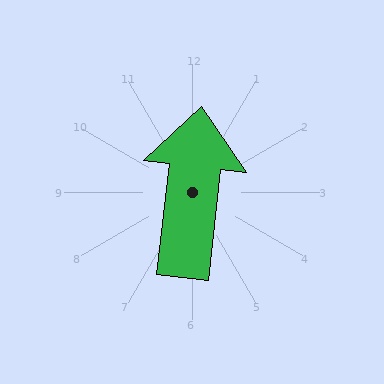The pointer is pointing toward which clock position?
Roughly 12 o'clock.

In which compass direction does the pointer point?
North.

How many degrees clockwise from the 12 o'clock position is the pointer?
Approximately 6 degrees.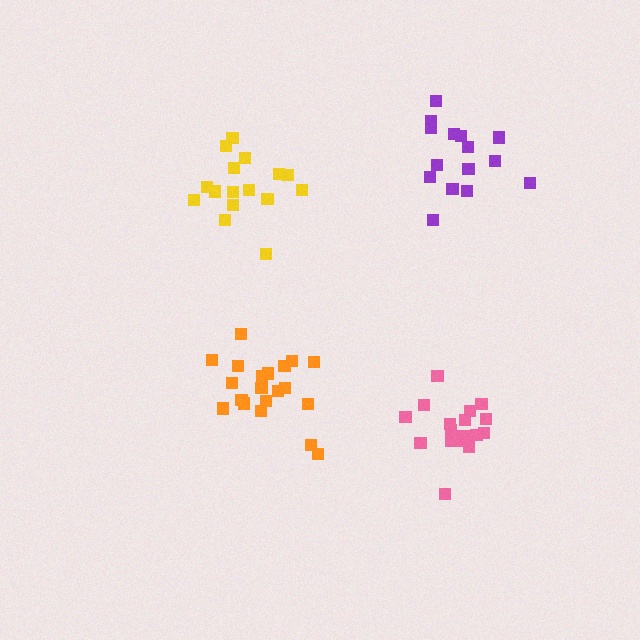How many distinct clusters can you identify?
There are 4 distinct clusters.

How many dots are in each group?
Group 1: 17 dots, Group 2: 15 dots, Group 3: 20 dots, Group 4: 16 dots (68 total).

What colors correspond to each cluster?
The clusters are colored: pink, purple, orange, yellow.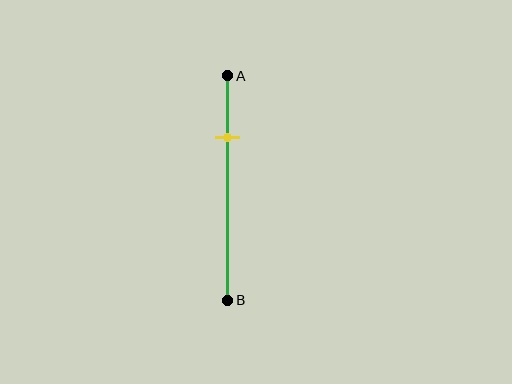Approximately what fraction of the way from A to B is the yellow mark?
The yellow mark is approximately 30% of the way from A to B.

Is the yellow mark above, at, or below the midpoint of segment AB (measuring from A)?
The yellow mark is above the midpoint of segment AB.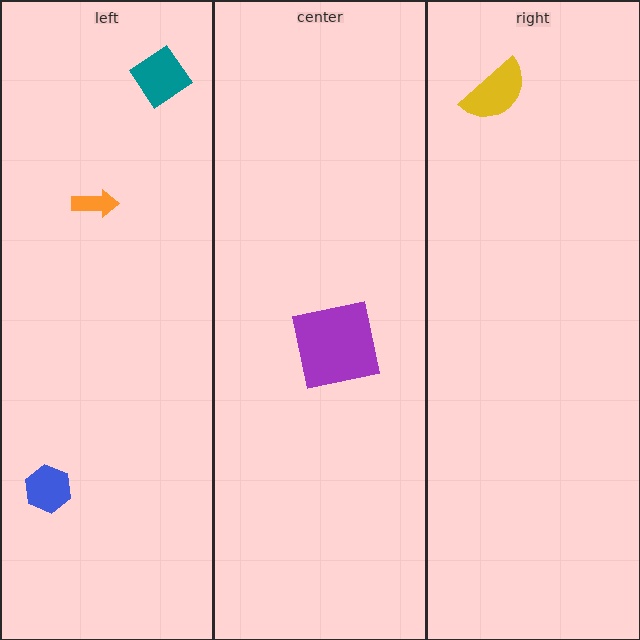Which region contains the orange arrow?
The left region.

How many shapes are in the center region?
1.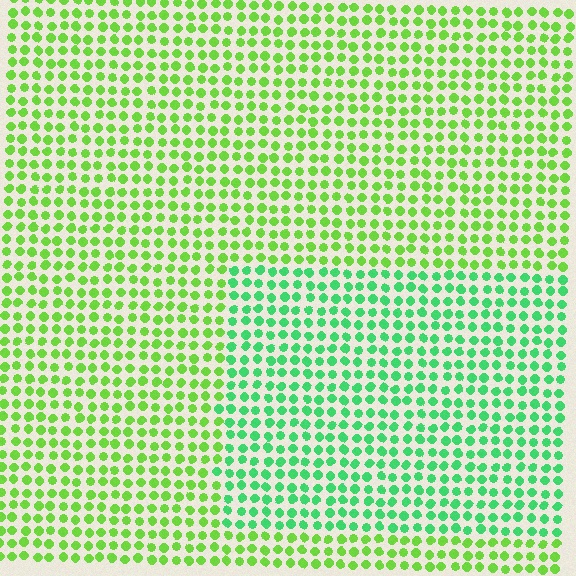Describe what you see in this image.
The image is filled with small lime elements in a uniform arrangement. A rectangle-shaped region is visible where the elements are tinted to a slightly different hue, forming a subtle color boundary.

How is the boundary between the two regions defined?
The boundary is defined purely by a slight shift in hue (about 37 degrees). Spacing, size, and orientation are identical on both sides.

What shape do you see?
I see a rectangle.